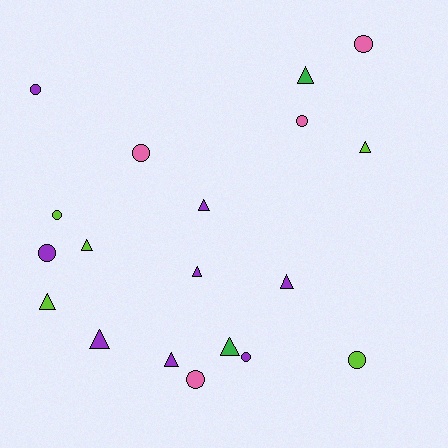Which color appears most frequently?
Purple, with 8 objects.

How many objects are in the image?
There are 19 objects.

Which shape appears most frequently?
Triangle, with 10 objects.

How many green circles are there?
There are no green circles.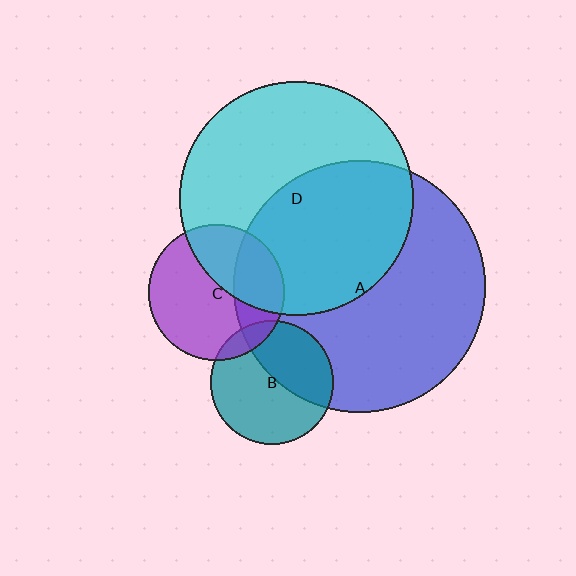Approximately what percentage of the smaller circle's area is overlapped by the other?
Approximately 40%.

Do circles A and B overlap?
Yes.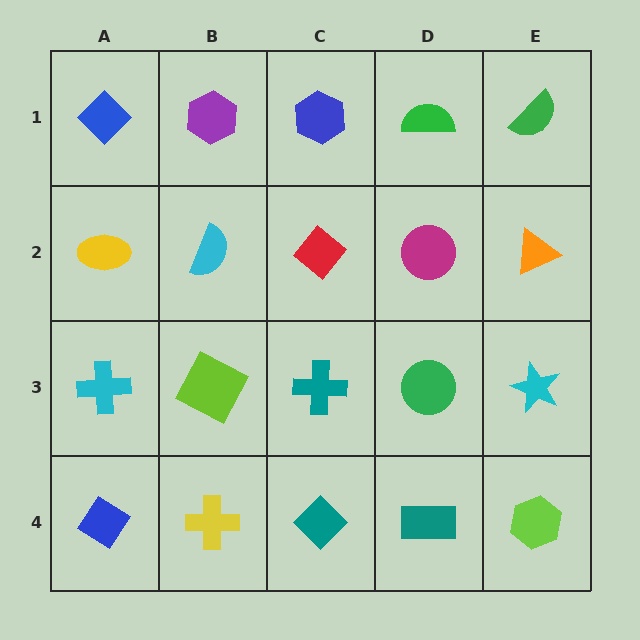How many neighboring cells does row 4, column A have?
2.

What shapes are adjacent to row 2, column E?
A green semicircle (row 1, column E), a cyan star (row 3, column E), a magenta circle (row 2, column D).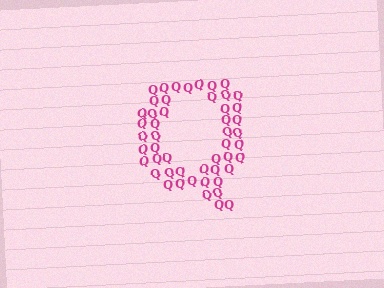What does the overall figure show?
The overall figure shows the letter Q.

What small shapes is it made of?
It is made of small letter Q's.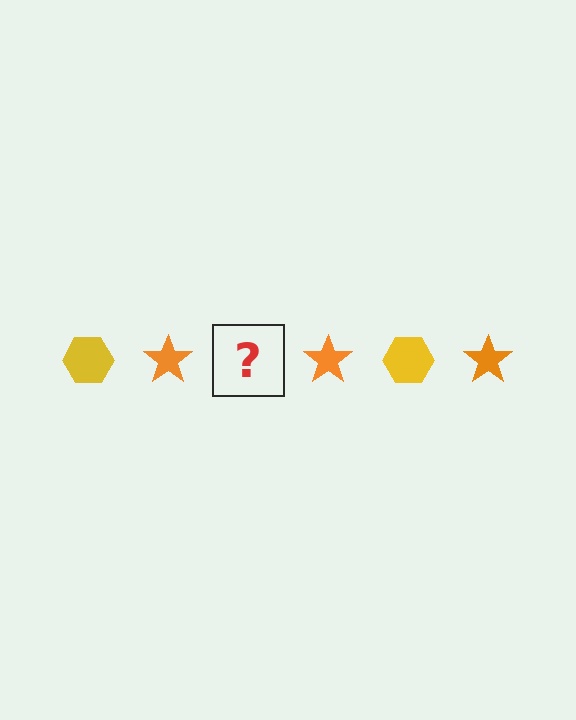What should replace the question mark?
The question mark should be replaced with a yellow hexagon.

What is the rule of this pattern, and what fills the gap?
The rule is that the pattern alternates between yellow hexagon and orange star. The gap should be filled with a yellow hexagon.